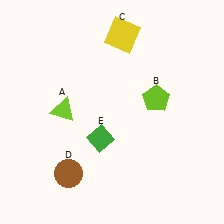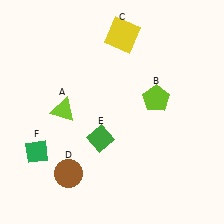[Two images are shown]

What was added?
A green diamond (F) was added in Image 2.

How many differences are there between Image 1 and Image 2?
There is 1 difference between the two images.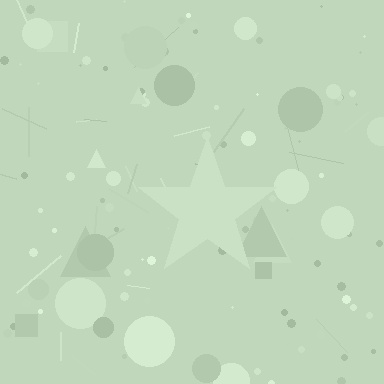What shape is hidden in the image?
A star is hidden in the image.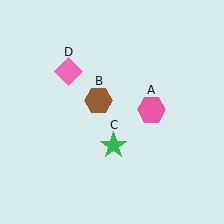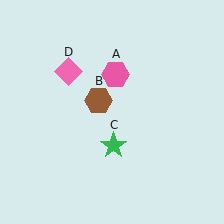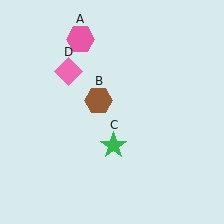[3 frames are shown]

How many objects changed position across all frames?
1 object changed position: pink hexagon (object A).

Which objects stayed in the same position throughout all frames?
Brown hexagon (object B) and green star (object C) and pink diamond (object D) remained stationary.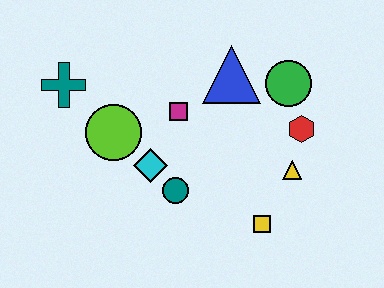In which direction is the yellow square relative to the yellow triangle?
The yellow square is below the yellow triangle.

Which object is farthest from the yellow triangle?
The teal cross is farthest from the yellow triangle.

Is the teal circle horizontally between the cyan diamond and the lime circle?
No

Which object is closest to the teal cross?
The lime circle is closest to the teal cross.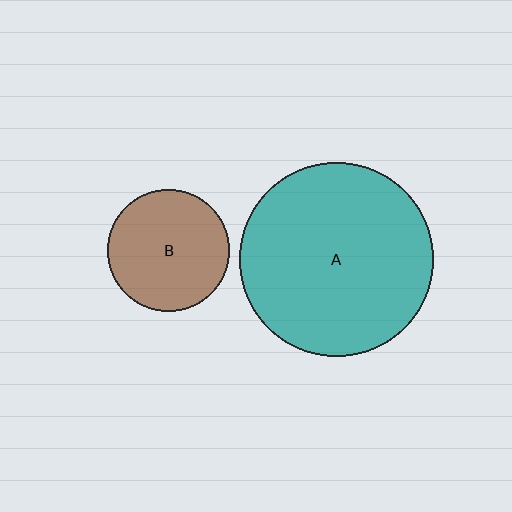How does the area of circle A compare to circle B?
Approximately 2.6 times.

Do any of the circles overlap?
No, none of the circles overlap.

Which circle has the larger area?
Circle A (teal).